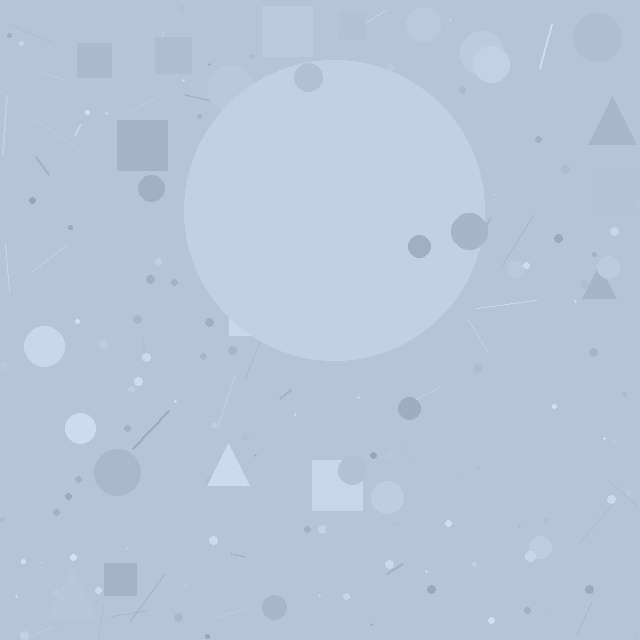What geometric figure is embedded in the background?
A circle is embedded in the background.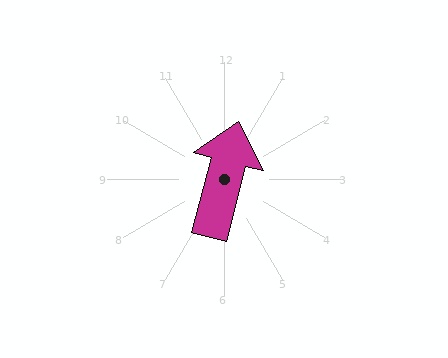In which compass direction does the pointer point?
North.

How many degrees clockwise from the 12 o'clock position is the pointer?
Approximately 14 degrees.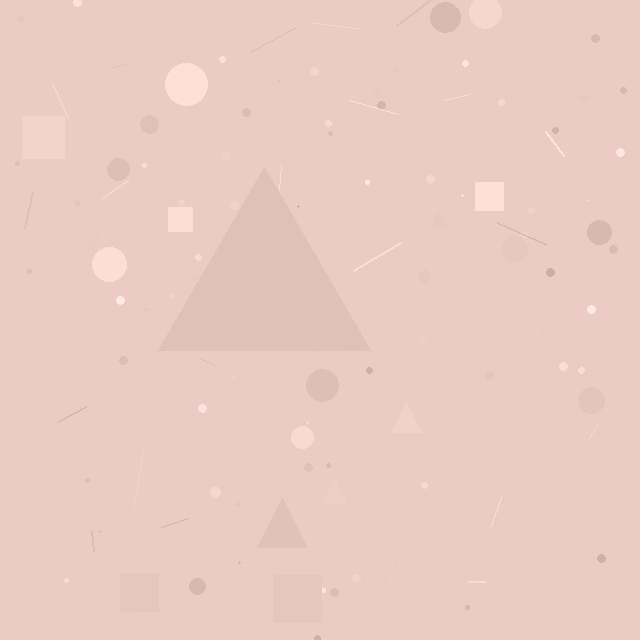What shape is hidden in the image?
A triangle is hidden in the image.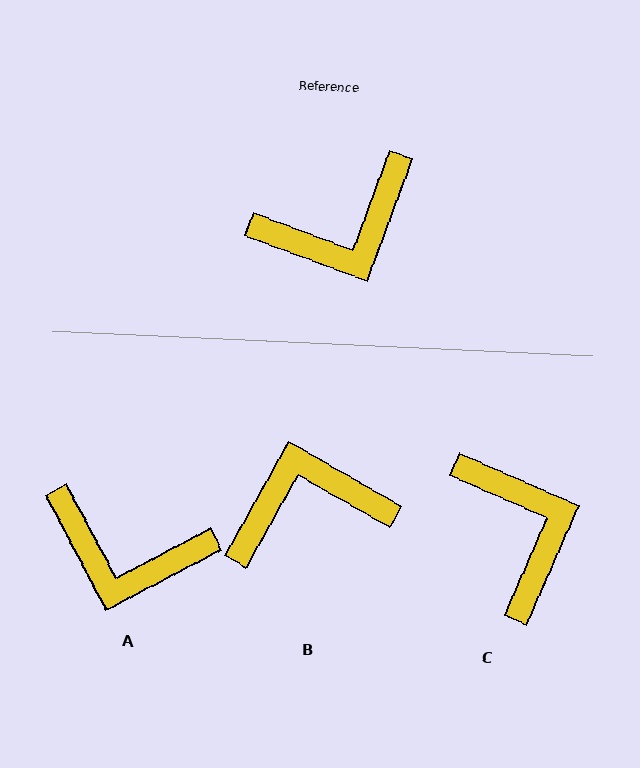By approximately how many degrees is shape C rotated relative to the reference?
Approximately 87 degrees counter-clockwise.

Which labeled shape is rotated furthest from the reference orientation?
B, about 171 degrees away.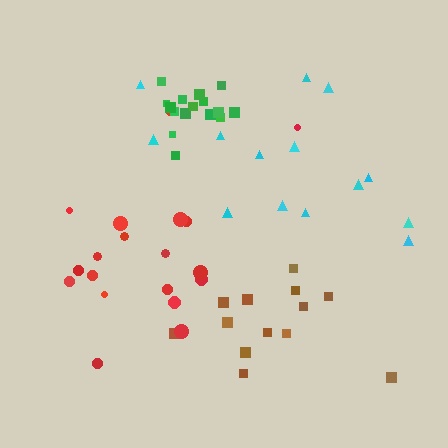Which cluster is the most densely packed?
Green.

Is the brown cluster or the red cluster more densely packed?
Brown.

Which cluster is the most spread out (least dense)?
Cyan.